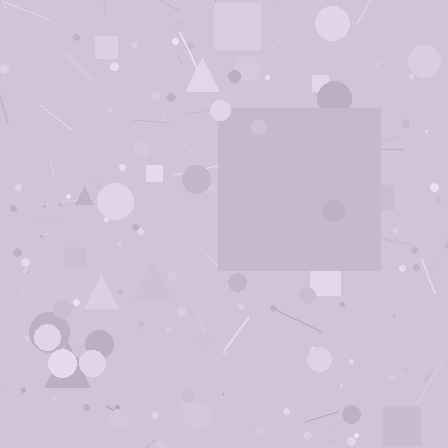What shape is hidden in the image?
A square is hidden in the image.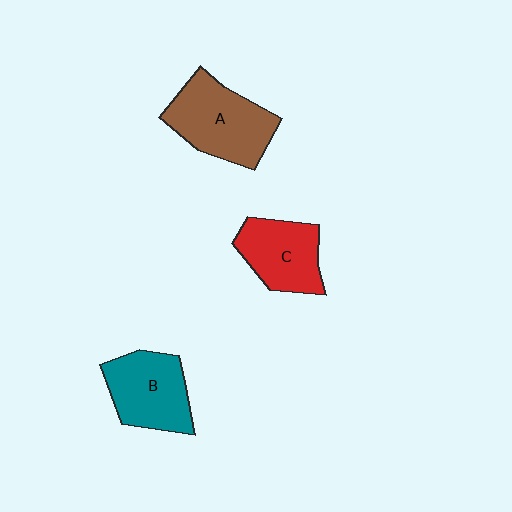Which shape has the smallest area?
Shape C (red).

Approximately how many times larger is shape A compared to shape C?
Approximately 1.3 times.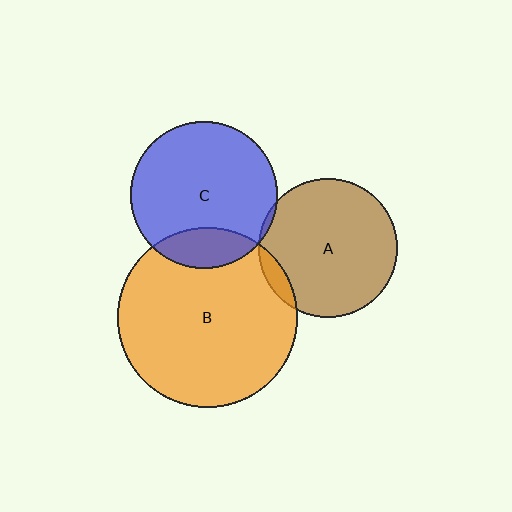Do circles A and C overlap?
Yes.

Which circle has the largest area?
Circle B (orange).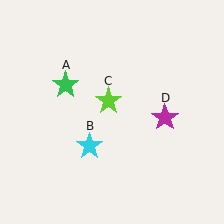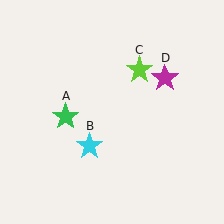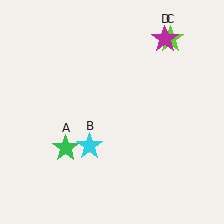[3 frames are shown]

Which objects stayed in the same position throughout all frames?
Cyan star (object B) remained stationary.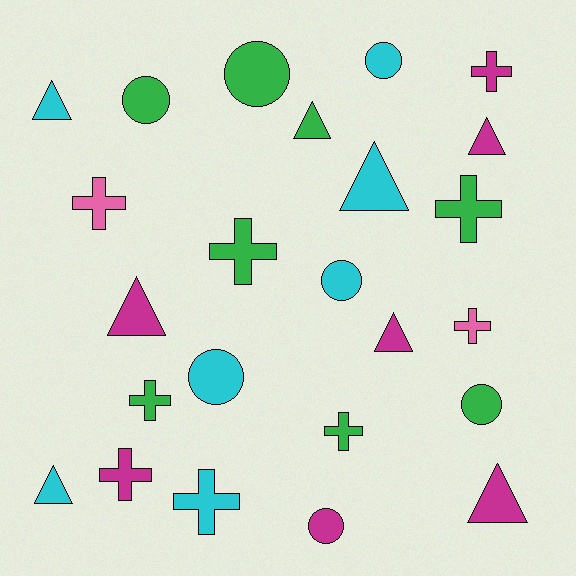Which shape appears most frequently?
Cross, with 9 objects.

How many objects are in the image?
There are 24 objects.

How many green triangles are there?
There is 1 green triangle.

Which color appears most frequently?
Green, with 8 objects.